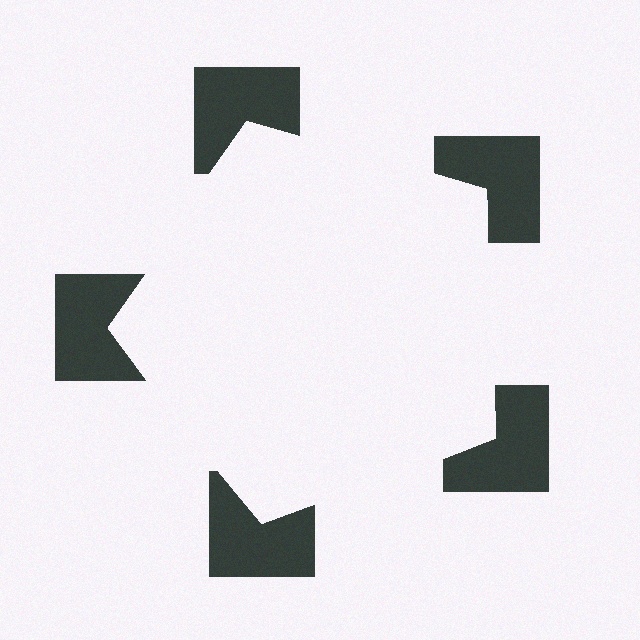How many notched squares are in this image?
There are 5 — one at each vertex of the illusory pentagon.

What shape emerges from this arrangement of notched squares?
An illusory pentagon — its edges are inferred from the aligned wedge cuts in the notched squares, not physically drawn.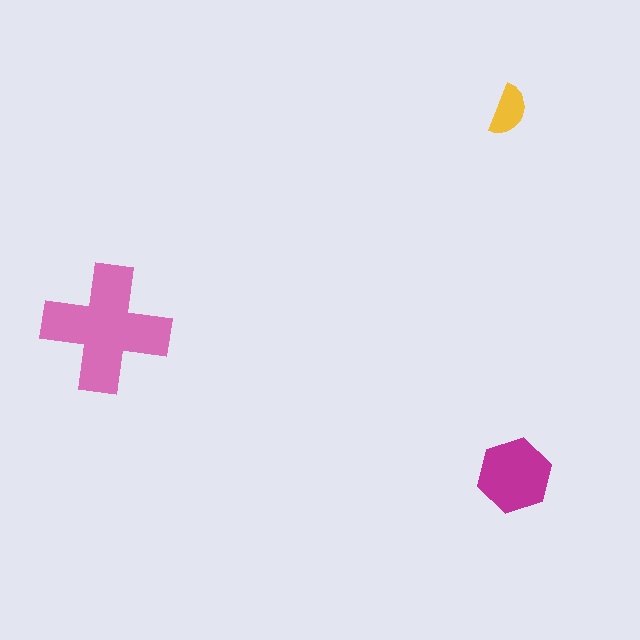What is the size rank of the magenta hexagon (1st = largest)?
2nd.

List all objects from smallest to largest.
The yellow semicircle, the magenta hexagon, the pink cross.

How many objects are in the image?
There are 3 objects in the image.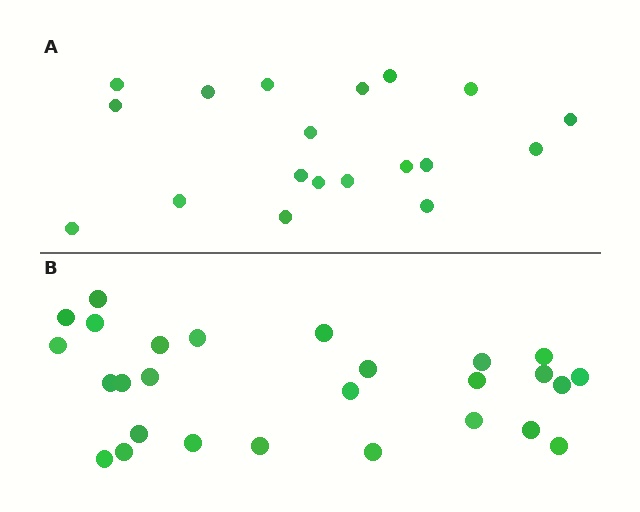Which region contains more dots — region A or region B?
Region B (the bottom region) has more dots.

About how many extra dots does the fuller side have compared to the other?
Region B has roughly 8 or so more dots than region A.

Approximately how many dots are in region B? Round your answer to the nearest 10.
About 30 dots. (The exact count is 27, which rounds to 30.)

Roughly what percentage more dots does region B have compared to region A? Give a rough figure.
About 40% more.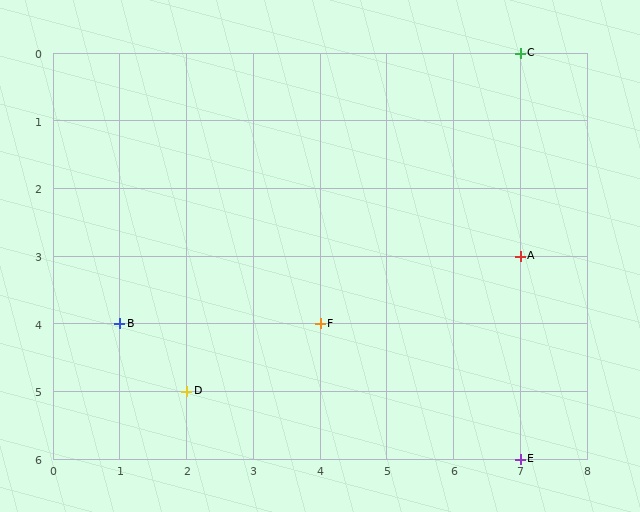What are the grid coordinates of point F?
Point F is at grid coordinates (4, 4).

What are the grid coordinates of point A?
Point A is at grid coordinates (7, 3).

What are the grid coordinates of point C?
Point C is at grid coordinates (7, 0).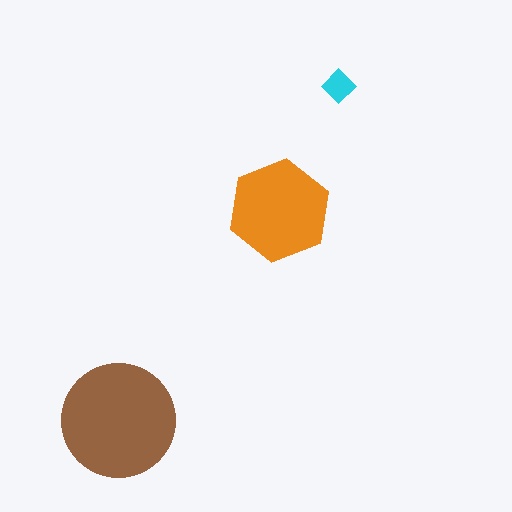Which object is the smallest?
The cyan diamond.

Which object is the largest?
The brown circle.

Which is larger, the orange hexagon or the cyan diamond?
The orange hexagon.